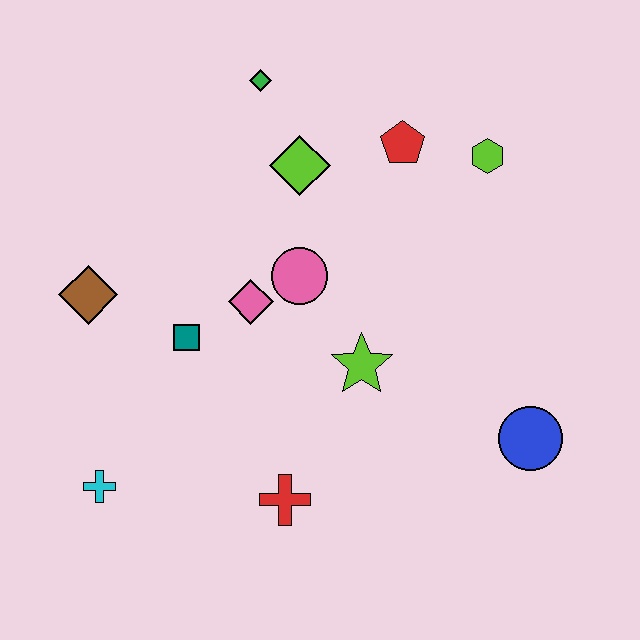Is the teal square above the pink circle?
No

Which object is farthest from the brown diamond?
The blue circle is farthest from the brown diamond.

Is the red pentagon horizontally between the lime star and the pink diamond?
No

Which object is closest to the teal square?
The pink diamond is closest to the teal square.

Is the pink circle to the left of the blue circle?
Yes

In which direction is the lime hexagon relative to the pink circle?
The lime hexagon is to the right of the pink circle.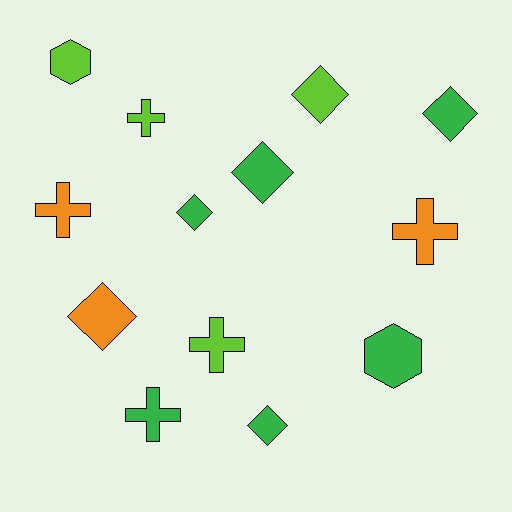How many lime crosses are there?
There are 2 lime crosses.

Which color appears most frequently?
Green, with 6 objects.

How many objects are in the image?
There are 13 objects.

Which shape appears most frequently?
Diamond, with 6 objects.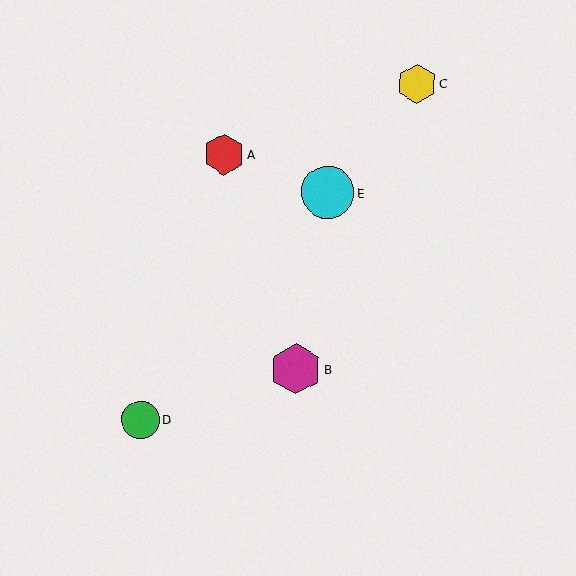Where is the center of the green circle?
The center of the green circle is at (140, 420).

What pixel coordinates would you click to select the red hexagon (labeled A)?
Click at (224, 154) to select the red hexagon A.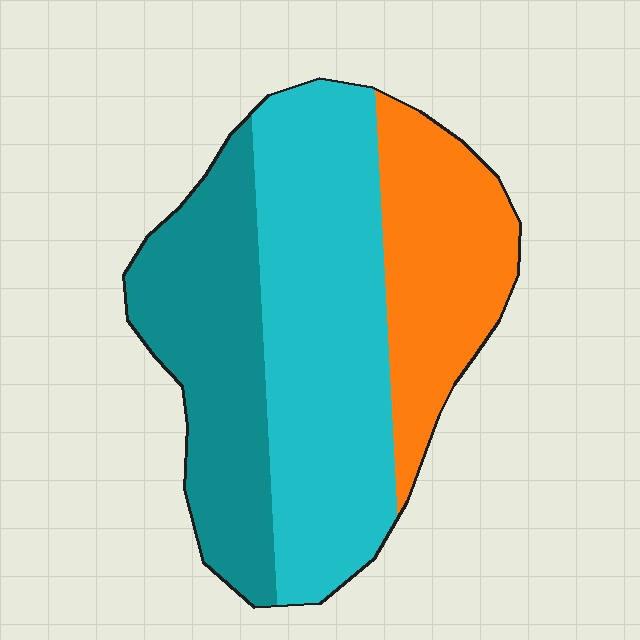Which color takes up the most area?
Cyan, at roughly 45%.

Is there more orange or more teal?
Teal.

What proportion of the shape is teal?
Teal covers roughly 30% of the shape.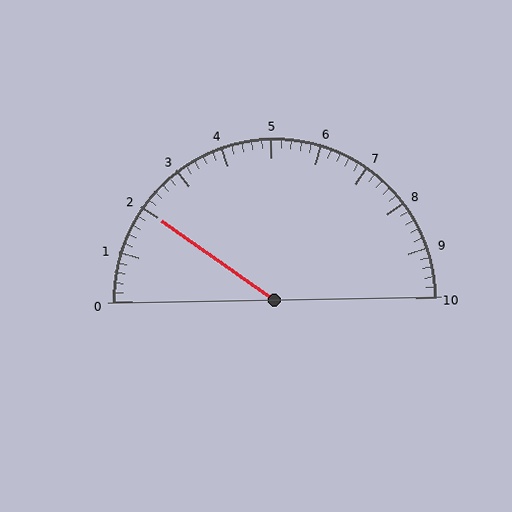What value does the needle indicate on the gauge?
The needle indicates approximately 2.0.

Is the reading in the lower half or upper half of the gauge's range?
The reading is in the lower half of the range (0 to 10).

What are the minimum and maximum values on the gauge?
The gauge ranges from 0 to 10.